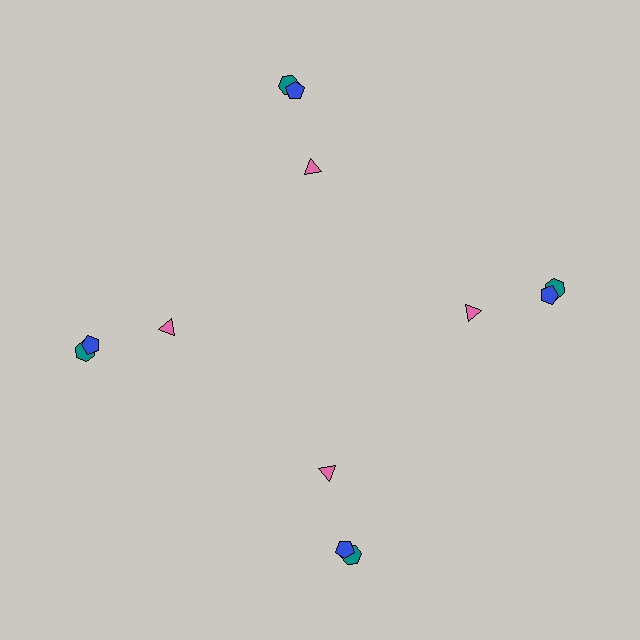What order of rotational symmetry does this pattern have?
This pattern has 4-fold rotational symmetry.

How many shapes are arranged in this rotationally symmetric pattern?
There are 12 shapes, arranged in 4 groups of 3.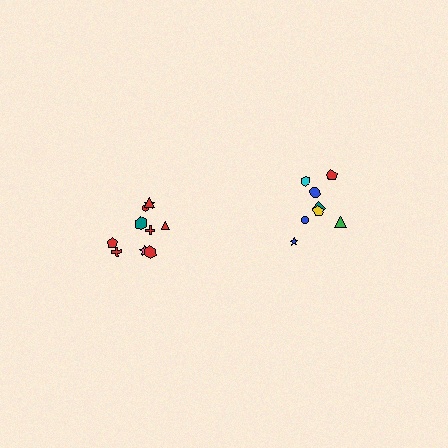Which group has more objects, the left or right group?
The left group.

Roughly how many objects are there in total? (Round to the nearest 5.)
Roughly 20 objects in total.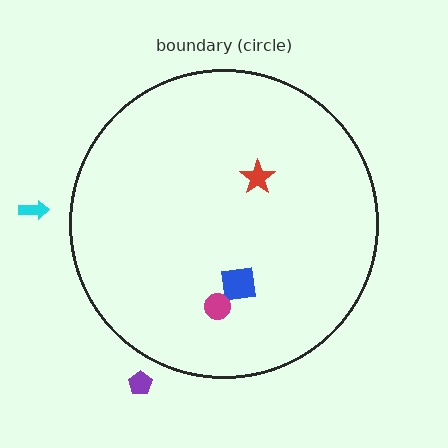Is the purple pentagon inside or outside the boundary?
Outside.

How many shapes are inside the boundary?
3 inside, 2 outside.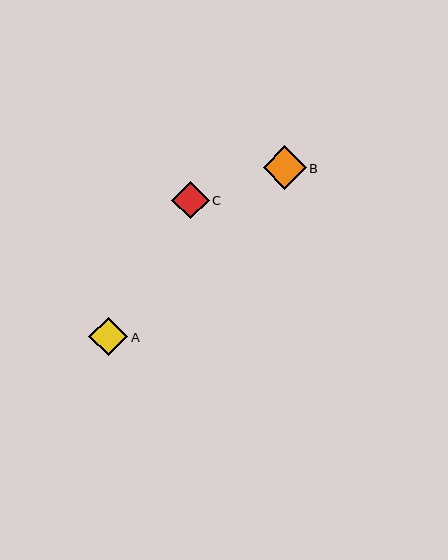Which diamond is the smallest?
Diamond C is the smallest with a size of approximately 37 pixels.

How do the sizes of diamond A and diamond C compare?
Diamond A and diamond C are approximately the same size.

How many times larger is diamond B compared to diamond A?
Diamond B is approximately 1.1 times the size of diamond A.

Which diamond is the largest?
Diamond B is the largest with a size of approximately 43 pixels.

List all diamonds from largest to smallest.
From largest to smallest: B, A, C.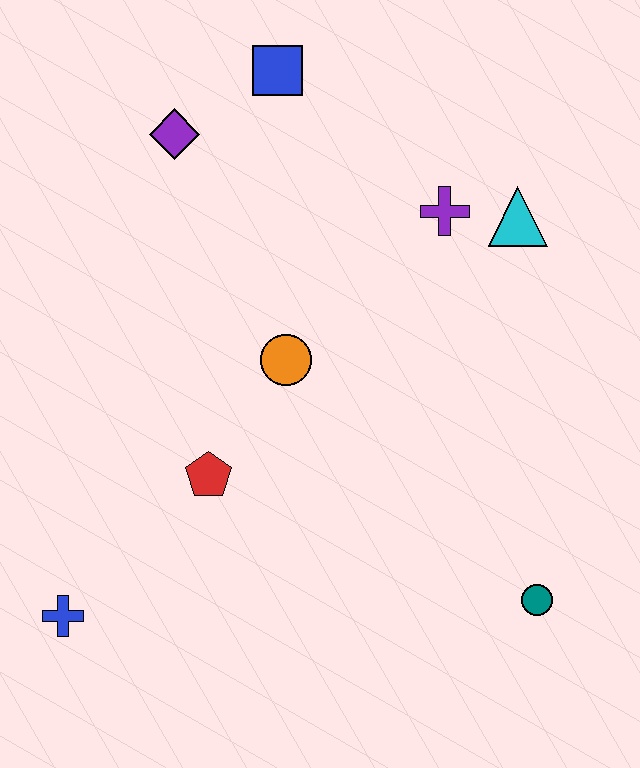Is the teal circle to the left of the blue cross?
No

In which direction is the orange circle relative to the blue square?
The orange circle is below the blue square.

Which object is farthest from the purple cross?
The blue cross is farthest from the purple cross.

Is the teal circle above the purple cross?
No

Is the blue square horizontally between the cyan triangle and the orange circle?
No